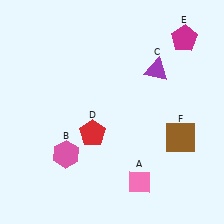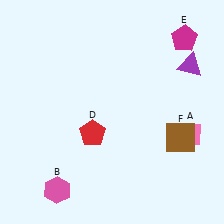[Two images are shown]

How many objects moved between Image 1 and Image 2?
3 objects moved between the two images.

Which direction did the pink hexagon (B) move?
The pink hexagon (B) moved down.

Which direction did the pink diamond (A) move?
The pink diamond (A) moved right.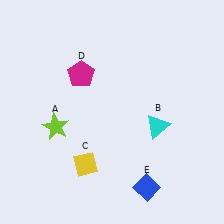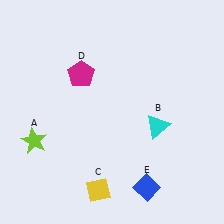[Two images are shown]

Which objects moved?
The objects that moved are: the lime star (A), the yellow diamond (C).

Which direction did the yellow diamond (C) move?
The yellow diamond (C) moved down.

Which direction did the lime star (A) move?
The lime star (A) moved left.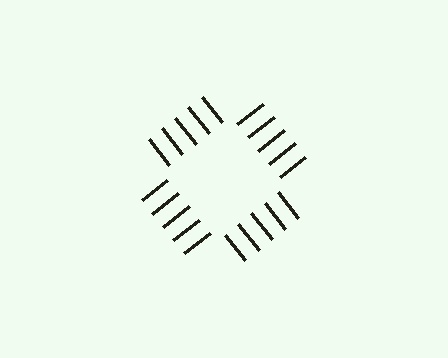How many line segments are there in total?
20 — 5 along each of the 4 edges.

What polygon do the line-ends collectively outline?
An illusory square — the line segments terminate on its edges but no continuous stroke is drawn.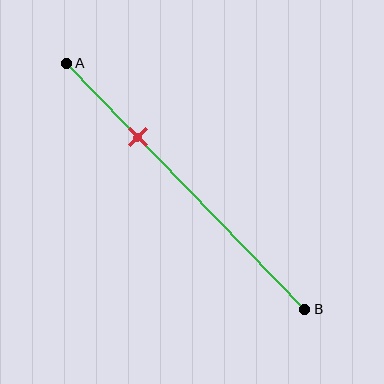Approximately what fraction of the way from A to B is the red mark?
The red mark is approximately 30% of the way from A to B.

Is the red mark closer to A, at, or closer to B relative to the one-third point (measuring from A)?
The red mark is closer to point A than the one-third point of segment AB.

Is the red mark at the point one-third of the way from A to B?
No, the mark is at about 30% from A, not at the 33% one-third point.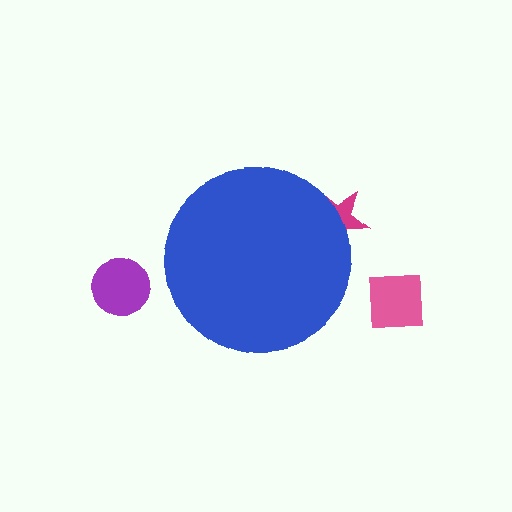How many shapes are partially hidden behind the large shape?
1 shape is partially hidden.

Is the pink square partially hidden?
No, the pink square is fully visible.